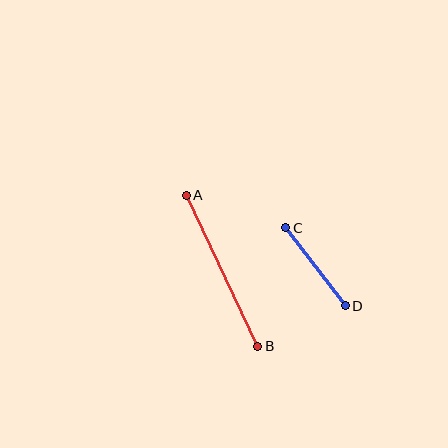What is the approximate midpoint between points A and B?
The midpoint is at approximately (222, 271) pixels.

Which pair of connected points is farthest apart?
Points A and B are farthest apart.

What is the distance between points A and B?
The distance is approximately 167 pixels.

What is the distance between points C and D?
The distance is approximately 98 pixels.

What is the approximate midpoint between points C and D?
The midpoint is at approximately (316, 267) pixels.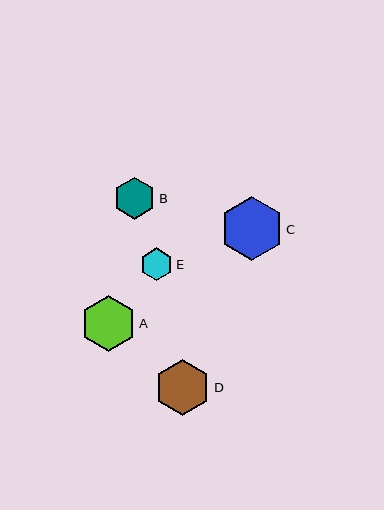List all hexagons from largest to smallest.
From largest to smallest: C, D, A, B, E.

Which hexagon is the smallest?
Hexagon E is the smallest with a size of approximately 33 pixels.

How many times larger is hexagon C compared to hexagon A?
Hexagon C is approximately 1.1 times the size of hexagon A.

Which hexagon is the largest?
Hexagon C is the largest with a size of approximately 64 pixels.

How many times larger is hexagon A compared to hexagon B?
Hexagon A is approximately 1.3 times the size of hexagon B.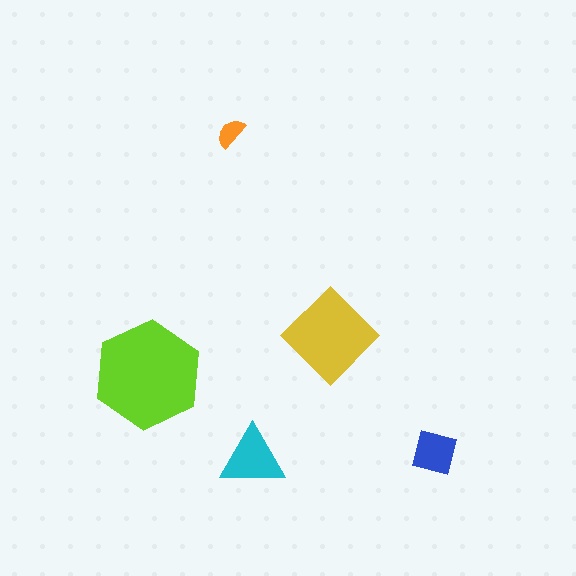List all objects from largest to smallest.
The lime hexagon, the yellow diamond, the cyan triangle, the blue square, the orange semicircle.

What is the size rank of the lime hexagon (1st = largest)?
1st.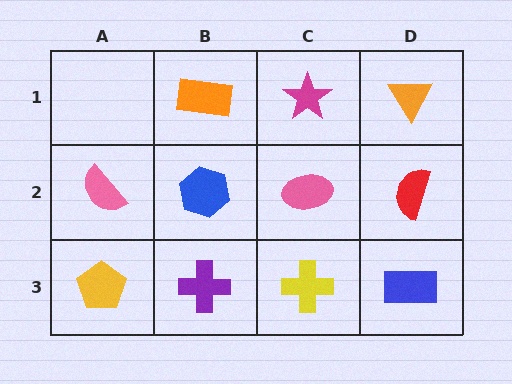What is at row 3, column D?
A blue rectangle.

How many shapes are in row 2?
4 shapes.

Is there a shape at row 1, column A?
No, that cell is empty.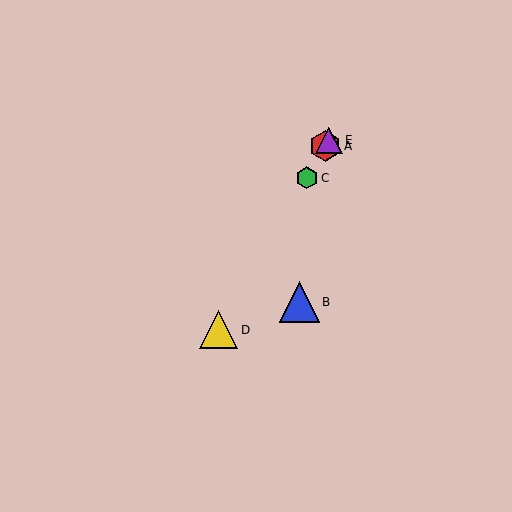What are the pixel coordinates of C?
Object C is at (307, 178).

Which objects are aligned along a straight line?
Objects A, C, D, E are aligned along a straight line.